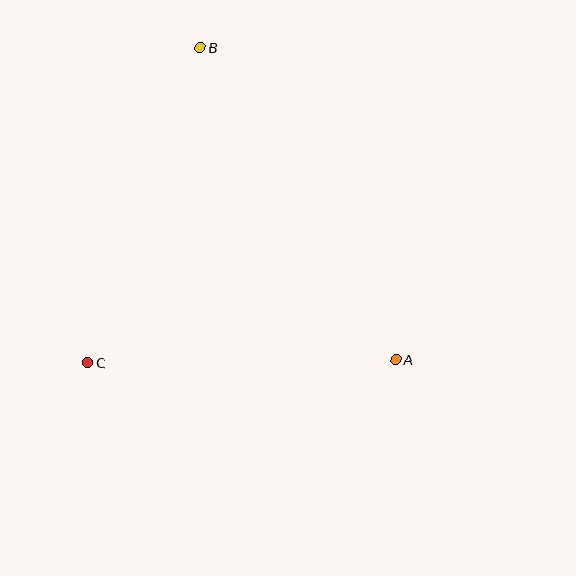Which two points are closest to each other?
Points A and C are closest to each other.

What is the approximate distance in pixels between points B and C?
The distance between B and C is approximately 335 pixels.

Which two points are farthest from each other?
Points A and B are farthest from each other.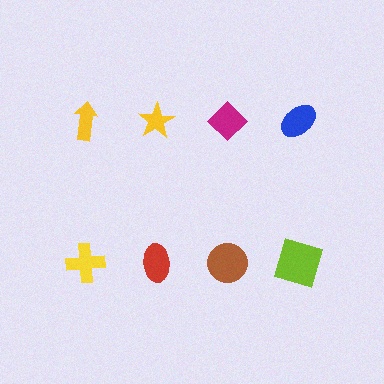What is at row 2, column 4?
A lime square.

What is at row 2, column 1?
A yellow cross.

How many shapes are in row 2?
4 shapes.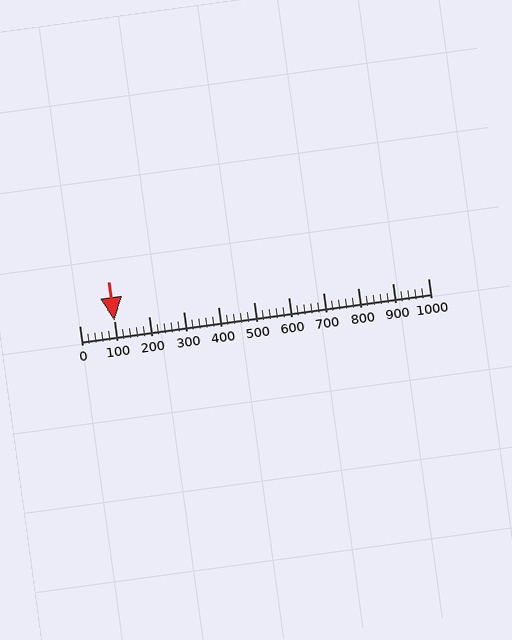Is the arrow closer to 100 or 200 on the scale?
The arrow is closer to 100.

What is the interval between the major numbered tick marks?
The major tick marks are spaced 100 units apart.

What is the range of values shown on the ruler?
The ruler shows values from 0 to 1000.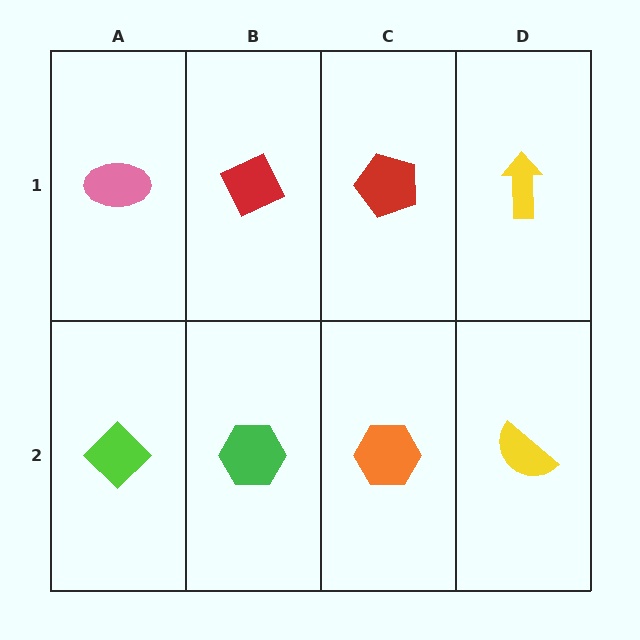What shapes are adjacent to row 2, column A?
A pink ellipse (row 1, column A), a green hexagon (row 2, column B).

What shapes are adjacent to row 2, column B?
A red diamond (row 1, column B), a lime diamond (row 2, column A), an orange hexagon (row 2, column C).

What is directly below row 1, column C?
An orange hexagon.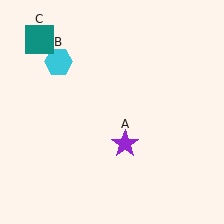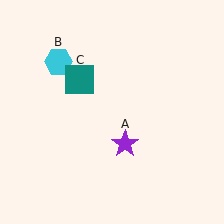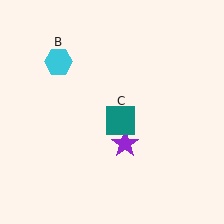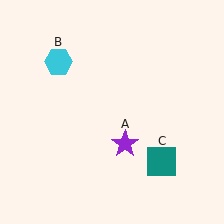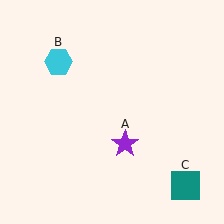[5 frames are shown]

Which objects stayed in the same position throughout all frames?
Purple star (object A) and cyan hexagon (object B) remained stationary.